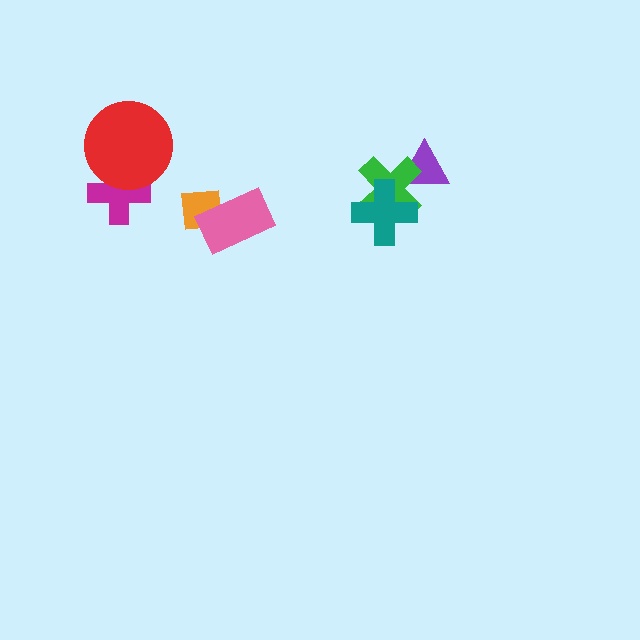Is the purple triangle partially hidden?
Yes, it is partially covered by another shape.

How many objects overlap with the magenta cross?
1 object overlaps with the magenta cross.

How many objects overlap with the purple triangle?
1 object overlaps with the purple triangle.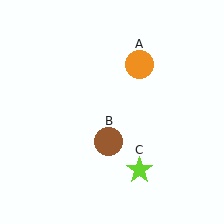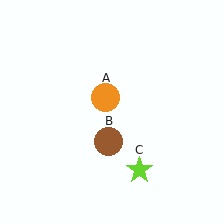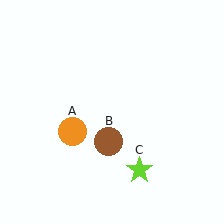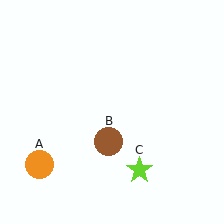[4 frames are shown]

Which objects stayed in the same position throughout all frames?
Brown circle (object B) and lime star (object C) remained stationary.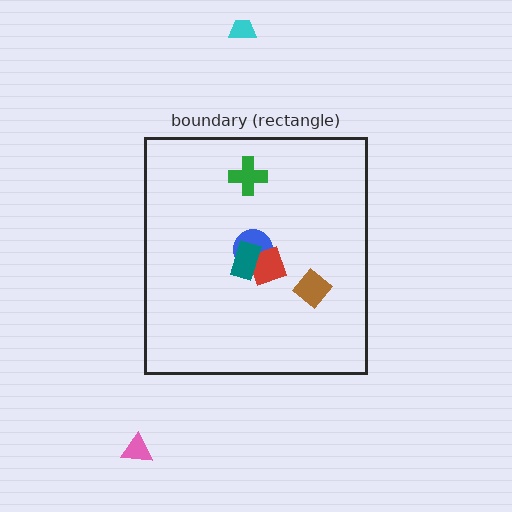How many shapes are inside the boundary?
5 inside, 2 outside.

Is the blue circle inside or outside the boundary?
Inside.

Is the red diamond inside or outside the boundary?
Inside.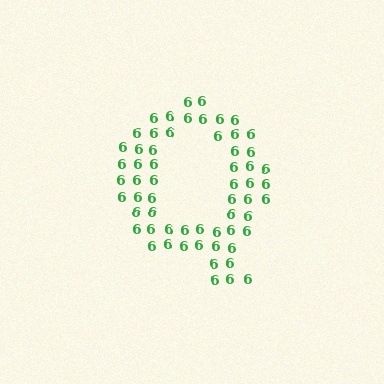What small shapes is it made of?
It is made of small digit 6's.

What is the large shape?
The large shape is the letter Q.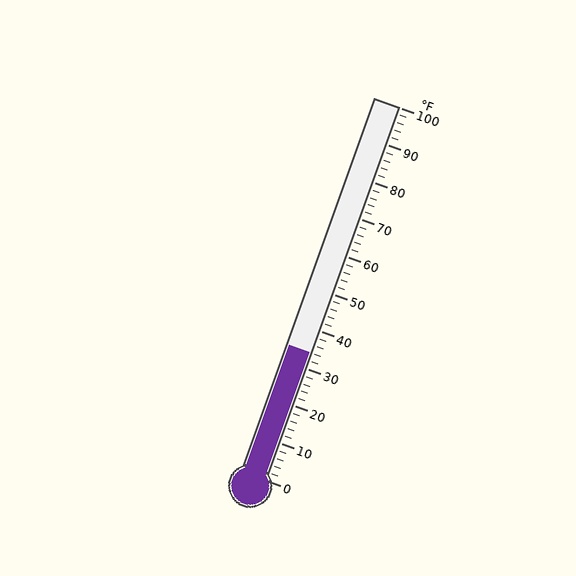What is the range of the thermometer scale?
The thermometer scale ranges from 0°F to 100°F.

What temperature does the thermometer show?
The thermometer shows approximately 34°F.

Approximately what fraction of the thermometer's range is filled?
The thermometer is filled to approximately 35% of its range.